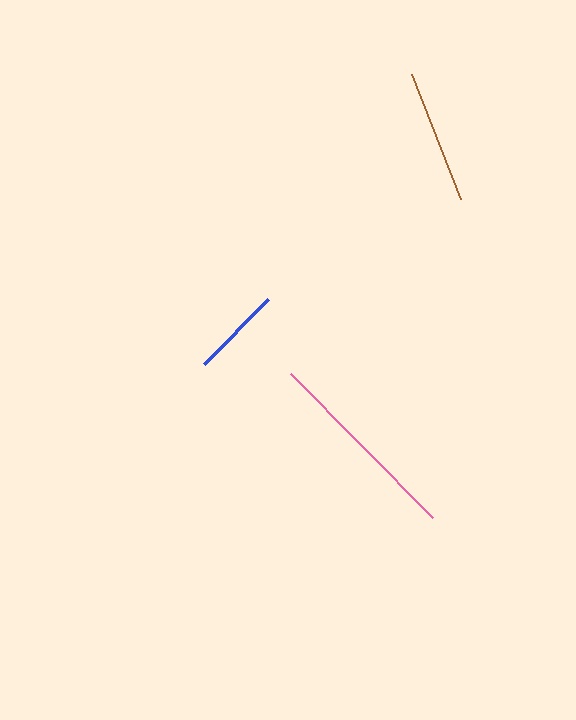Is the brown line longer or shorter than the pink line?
The pink line is longer than the brown line.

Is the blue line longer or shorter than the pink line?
The pink line is longer than the blue line.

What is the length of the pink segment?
The pink segment is approximately 201 pixels long.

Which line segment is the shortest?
The blue line is the shortest at approximately 91 pixels.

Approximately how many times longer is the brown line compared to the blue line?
The brown line is approximately 1.5 times the length of the blue line.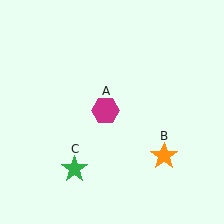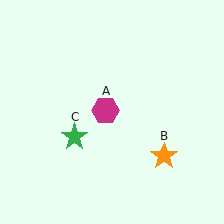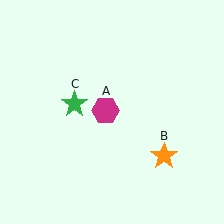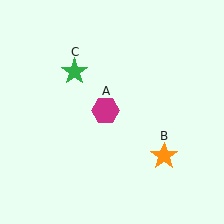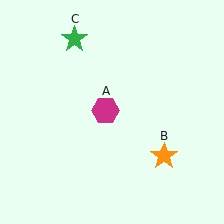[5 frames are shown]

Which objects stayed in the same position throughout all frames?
Magenta hexagon (object A) and orange star (object B) remained stationary.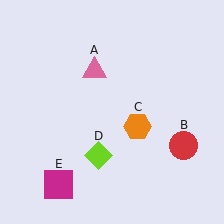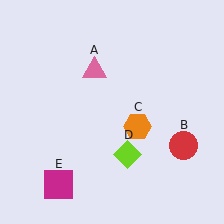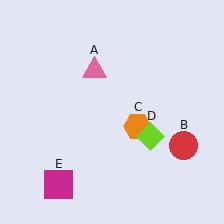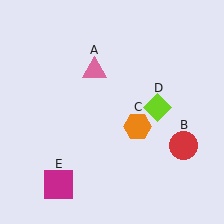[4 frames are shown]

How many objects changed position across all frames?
1 object changed position: lime diamond (object D).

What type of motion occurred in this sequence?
The lime diamond (object D) rotated counterclockwise around the center of the scene.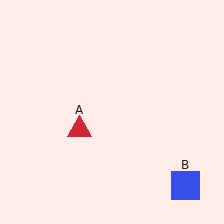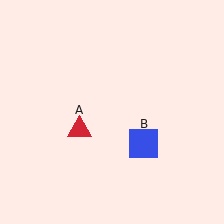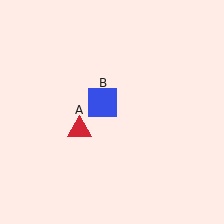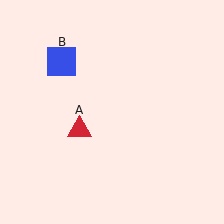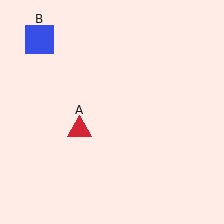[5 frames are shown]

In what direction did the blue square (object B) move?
The blue square (object B) moved up and to the left.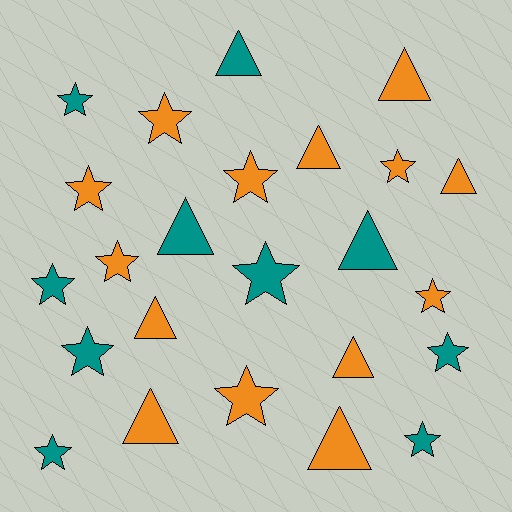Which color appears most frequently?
Orange, with 14 objects.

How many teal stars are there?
There are 7 teal stars.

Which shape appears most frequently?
Star, with 14 objects.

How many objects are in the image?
There are 24 objects.